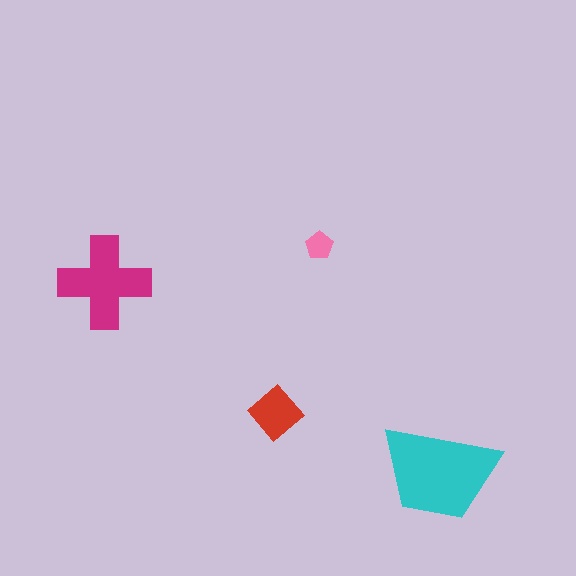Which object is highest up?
The pink pentagon is topmost.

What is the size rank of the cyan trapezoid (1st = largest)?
1st.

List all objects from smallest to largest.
The pink pentagon, the red diamond, the magenta cross, the cyan trapezoid.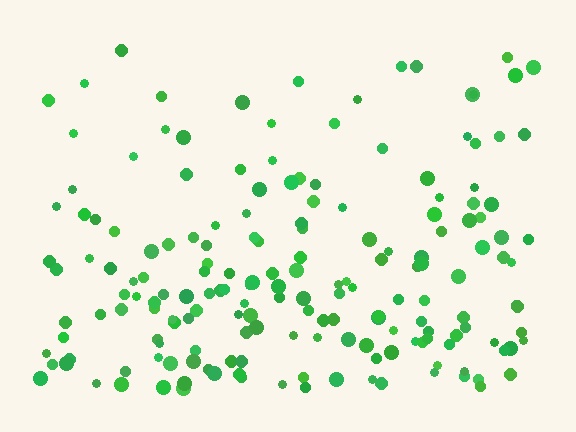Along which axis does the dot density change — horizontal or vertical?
Vertical.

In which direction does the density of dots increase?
From top to bottom, with the bottom side densest.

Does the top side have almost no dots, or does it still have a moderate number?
Still a moderate number, just noticeably fewer than the bottom.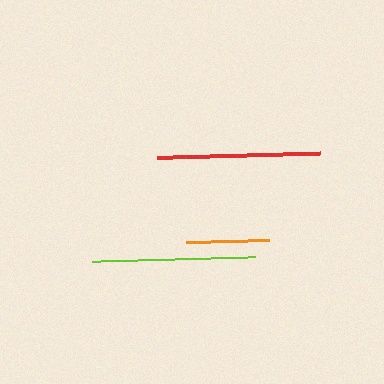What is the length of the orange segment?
The orange segment is approximately 83 pixels long.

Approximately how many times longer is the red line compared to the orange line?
The red line is approximately 2.0 times the length of the orange line.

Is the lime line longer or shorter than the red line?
The red line is longer than the lime line.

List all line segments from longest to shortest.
From longest to shortest: red, lime, orange.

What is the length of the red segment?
The red segment is approximately 163 pixels long.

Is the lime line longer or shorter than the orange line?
The lime line is longer than the orange line.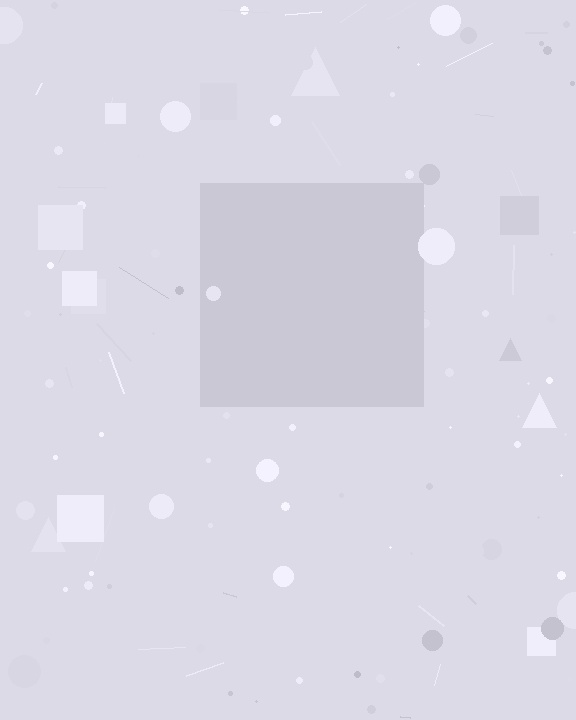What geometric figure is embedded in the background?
A square is embedded in the background.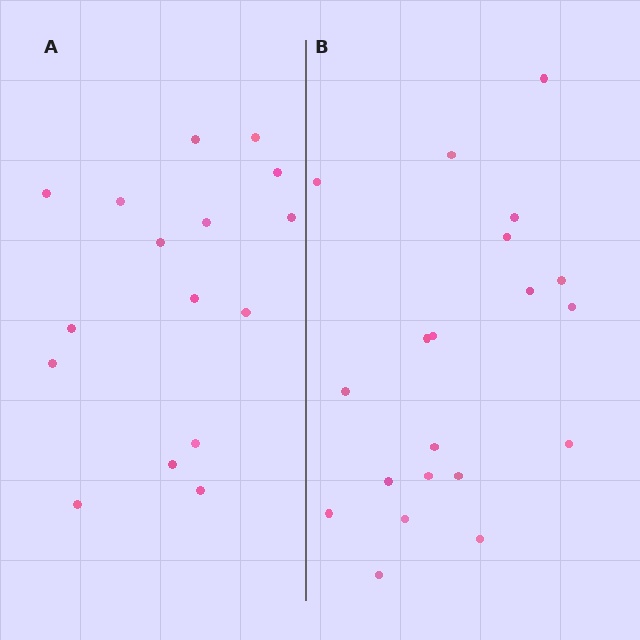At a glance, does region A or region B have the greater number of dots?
Region B (the right region) has more dots.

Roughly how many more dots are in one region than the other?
Region B has about 4 more dots than region A.